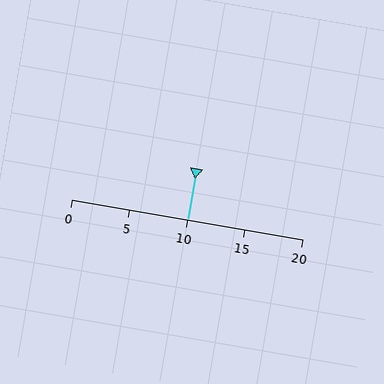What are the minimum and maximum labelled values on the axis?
The axis runs from 0 to 20.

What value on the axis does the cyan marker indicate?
The marker indicates approximately 10.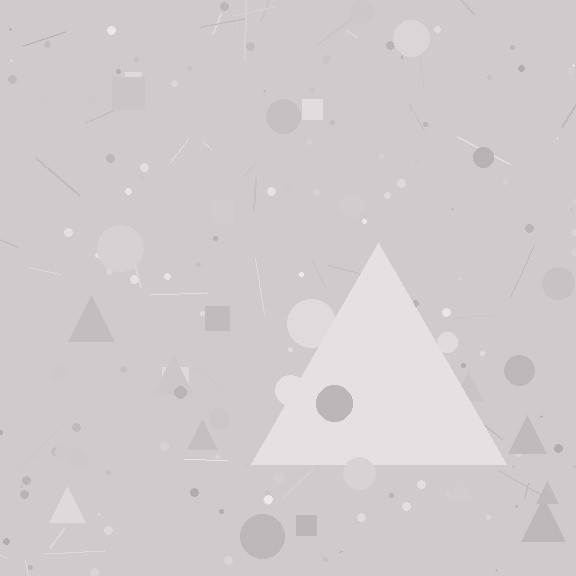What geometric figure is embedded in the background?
A triangle is embedded in the background.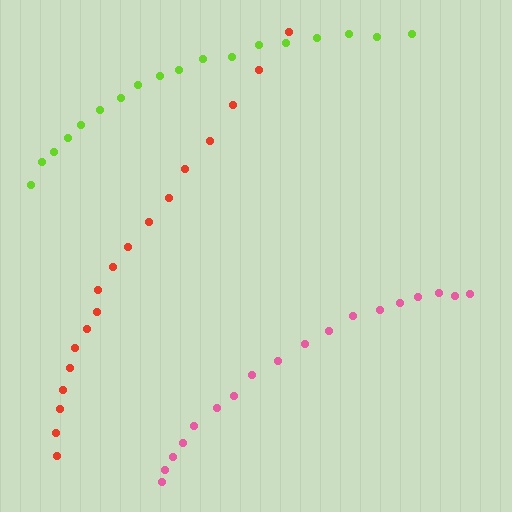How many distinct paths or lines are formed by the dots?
There are 3 distinct paths.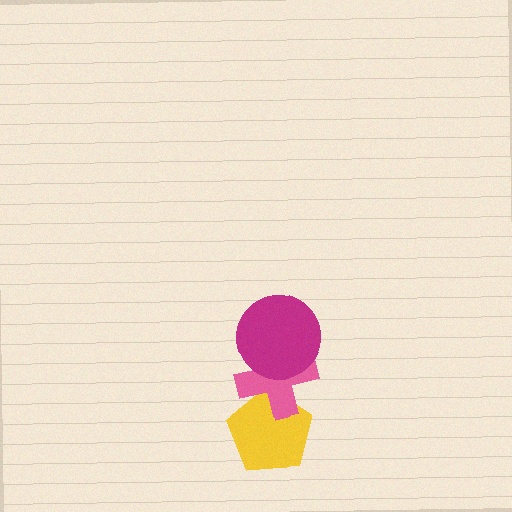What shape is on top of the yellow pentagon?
The pink cross is on top of the yellow pentagon.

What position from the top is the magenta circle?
The magenta circle is 1st from the top.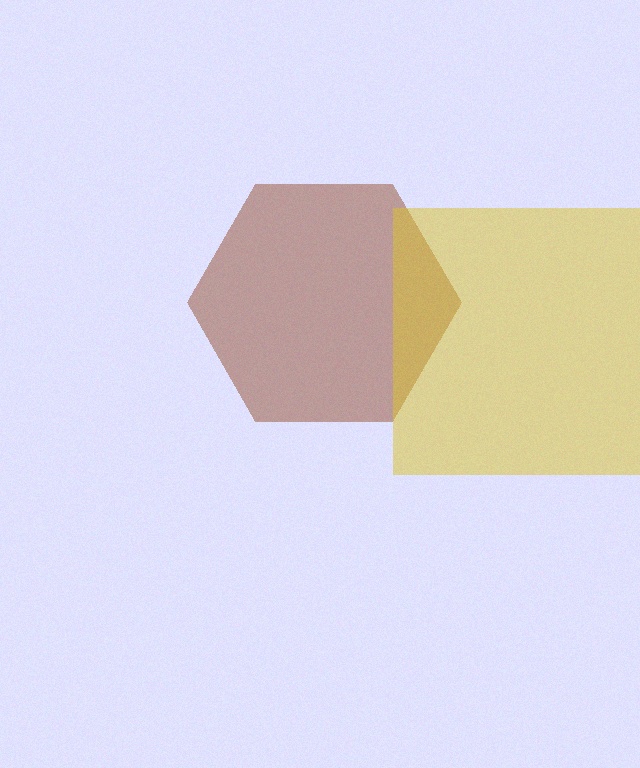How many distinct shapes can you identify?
There are 2 distinct shapes: a brown hexagon, a yellow square.